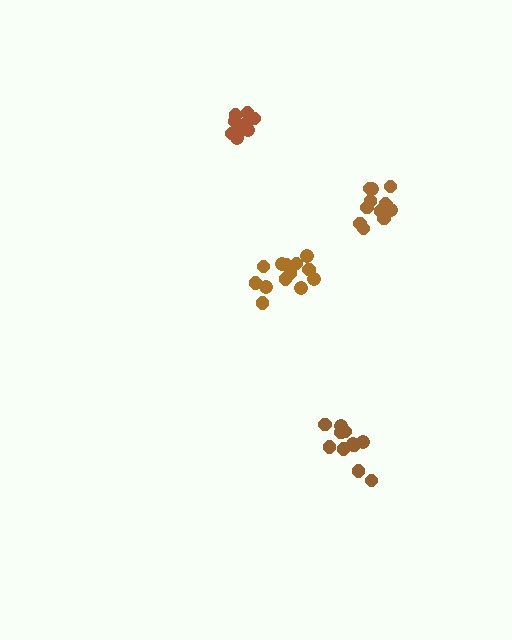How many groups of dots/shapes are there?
There are 4 groups.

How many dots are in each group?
Group 1: 9 dots, Group 2: 12 dots, Group 3: 11 dots, Group 4: 13 dots (45 total).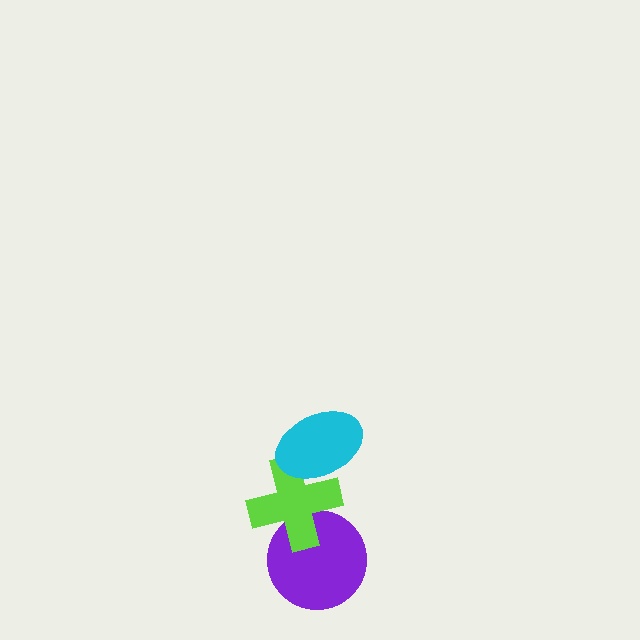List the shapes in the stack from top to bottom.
From top to bottom: the cyan ellipse, the lime cross, the purple circle.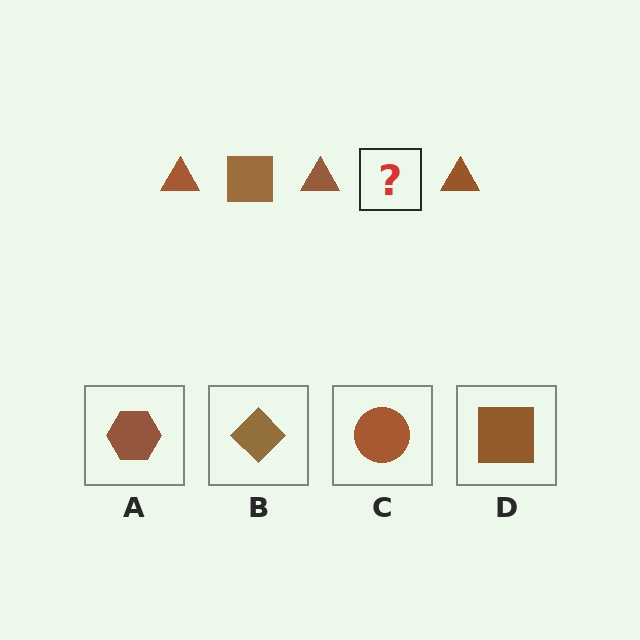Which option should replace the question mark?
Option D.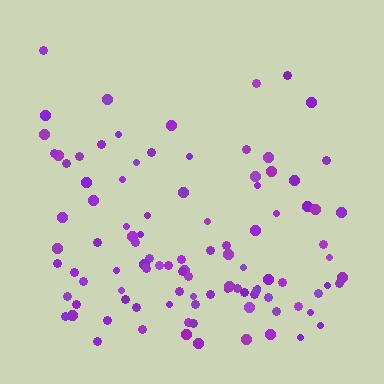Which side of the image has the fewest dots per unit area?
The top.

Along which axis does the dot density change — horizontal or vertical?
Vertical.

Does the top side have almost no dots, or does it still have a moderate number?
Still a moderate number, just noticeably fewer than the bottom.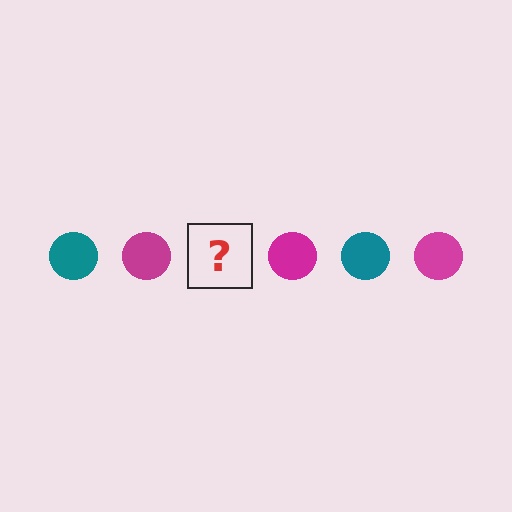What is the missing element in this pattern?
The missing element is a teal circle.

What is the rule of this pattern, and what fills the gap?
The rule is that the pattern cycles through teal, magenta circles. The gap should be filled with a teal circle.